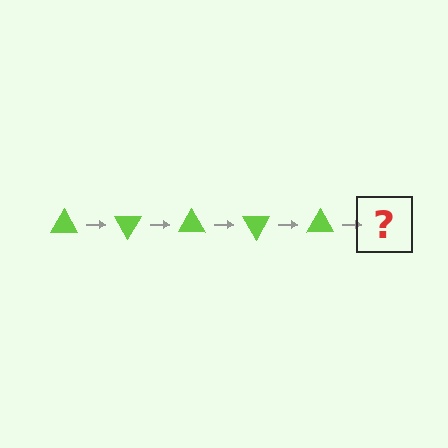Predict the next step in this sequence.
The next step is a lime triangle rotated 300 degrees.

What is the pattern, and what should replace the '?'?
The pattern is that the triangle rotates 60 degrees each step. The '?' should be a lime triangle rotated 300 degrees.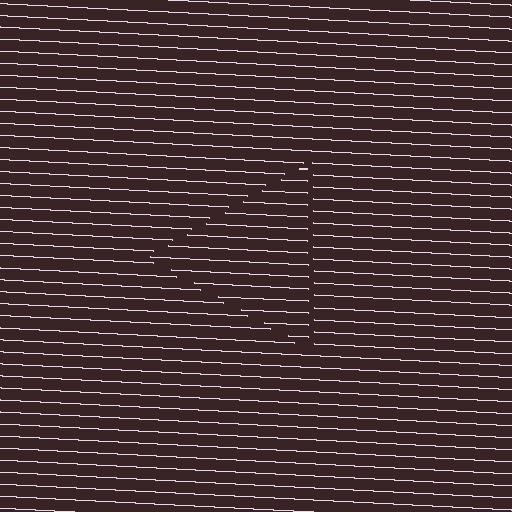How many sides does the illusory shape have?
3 sides — the line-ends trace a triangle.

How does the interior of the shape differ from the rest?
The interior of the shape contains the same grating, shifted by half a period — the contour is defined by the phase discontinuity where line-ends from the inner and outer gratings abut.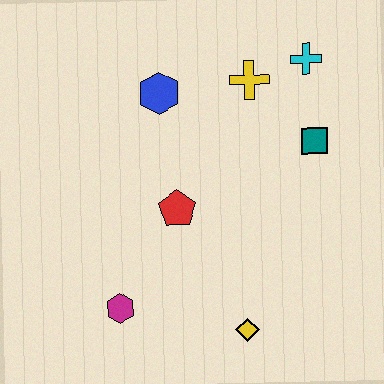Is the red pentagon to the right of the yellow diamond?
No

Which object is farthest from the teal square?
The magenta hexagon is farthest from the teal square.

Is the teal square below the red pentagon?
No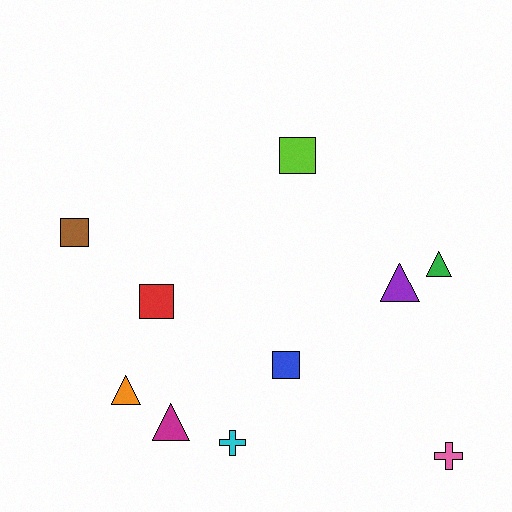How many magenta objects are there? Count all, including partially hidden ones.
There is 1 magenta object.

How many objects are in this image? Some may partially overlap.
There are 10 objects.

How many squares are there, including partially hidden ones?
There are 4 squares.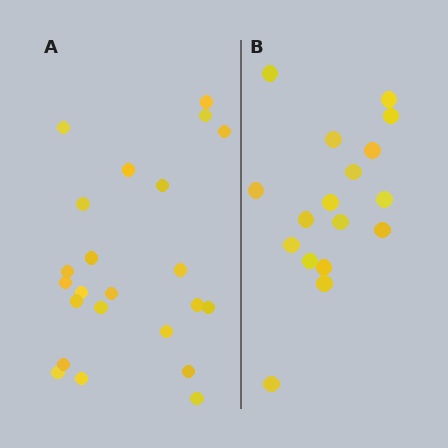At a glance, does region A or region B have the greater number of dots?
Region A (the left region) has more dots.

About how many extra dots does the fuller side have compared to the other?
Region A has about 6 more dots than region B.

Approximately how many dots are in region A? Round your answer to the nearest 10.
About 20 dots. (The exact count is 23, which rounds to 20.)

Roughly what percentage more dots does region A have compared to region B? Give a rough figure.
About 35% more.